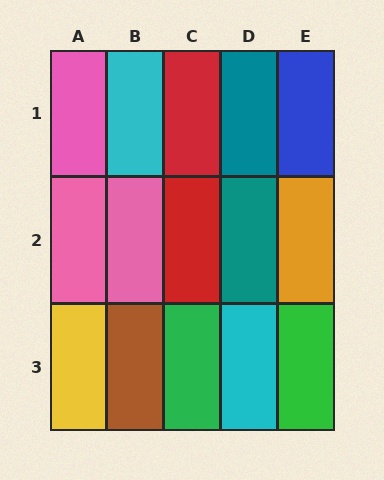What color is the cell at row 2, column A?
Pink.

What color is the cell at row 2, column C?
Red.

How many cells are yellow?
1 cell is yellow.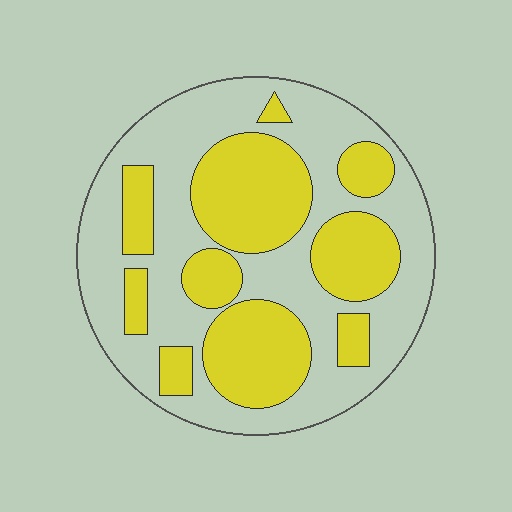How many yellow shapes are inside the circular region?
10.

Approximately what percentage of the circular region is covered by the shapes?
Approximately 40%.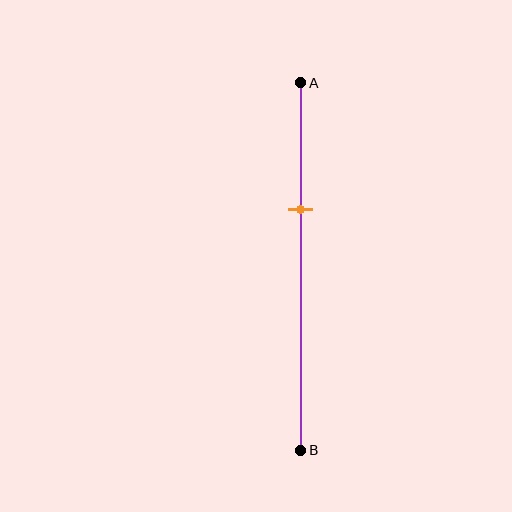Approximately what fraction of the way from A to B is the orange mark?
The orange mark is approximately 35% of the way from A to B.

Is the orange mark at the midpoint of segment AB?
No, the mark is at about 35% from A, not at the 50% midpoint.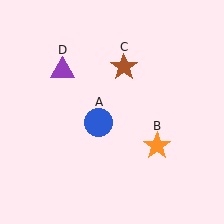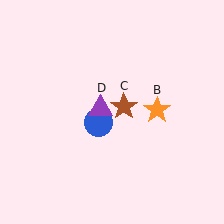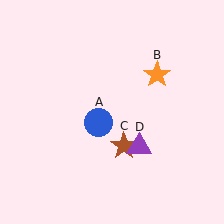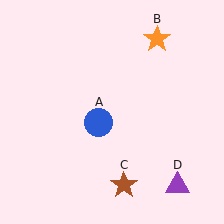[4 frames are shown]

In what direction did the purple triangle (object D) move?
The purple triangle (object D) moved down and to the right.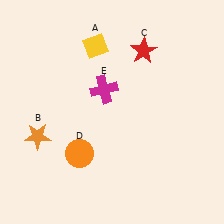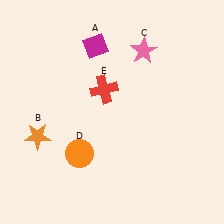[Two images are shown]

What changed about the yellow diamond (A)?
In Image 1, A is yellow. In Image 2, it changed to magenta.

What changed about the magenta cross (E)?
In Image 1, E is magenta. In Image 2, it changed to red.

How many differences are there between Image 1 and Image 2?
There are 3 differences between the two images.